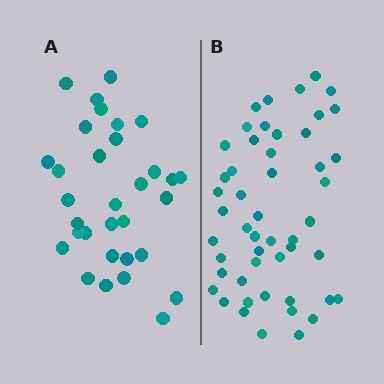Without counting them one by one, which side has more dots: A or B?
Region B (the right region) has more dots.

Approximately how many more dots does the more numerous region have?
Region B has approximately 20 more dots than region A.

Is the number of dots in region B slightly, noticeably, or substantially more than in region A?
Region B has substantially more. The ratio is roughly 1.6 to 1.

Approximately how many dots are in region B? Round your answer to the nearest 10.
About 50 dots.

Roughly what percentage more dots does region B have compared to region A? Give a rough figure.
About 55% more.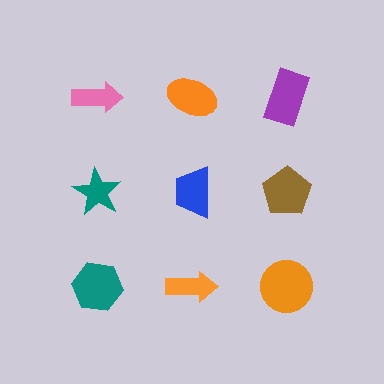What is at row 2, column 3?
A brown pentagon.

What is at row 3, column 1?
A teal hexagon.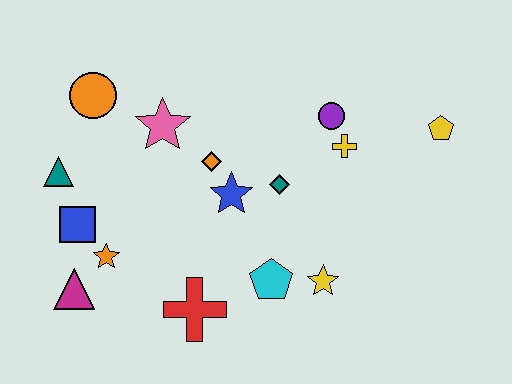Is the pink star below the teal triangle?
No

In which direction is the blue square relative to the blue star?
The blue square is to the left of the blue star.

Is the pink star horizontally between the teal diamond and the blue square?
Yes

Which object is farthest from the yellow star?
The orange circle is farthest from the yellow star.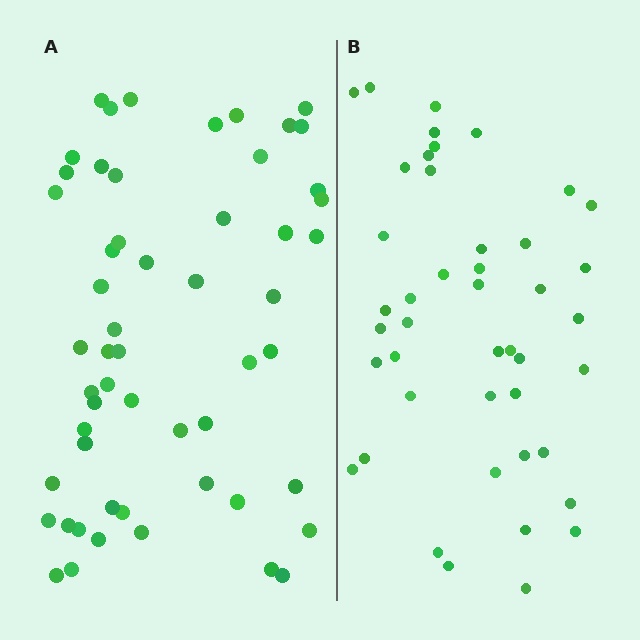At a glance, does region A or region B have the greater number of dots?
Region A (the left region) has more dots.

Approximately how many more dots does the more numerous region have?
Region A has roughly 12 or so more dots than region B.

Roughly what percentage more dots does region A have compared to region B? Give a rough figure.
About 25% more.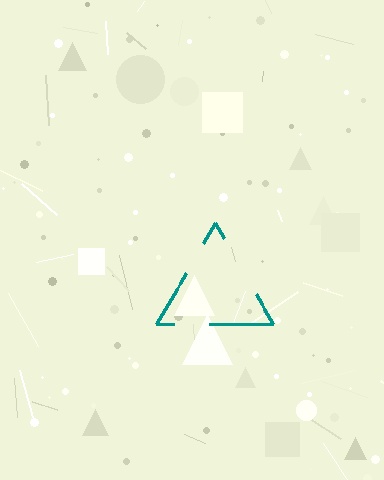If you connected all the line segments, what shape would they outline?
They would outline a triangle.